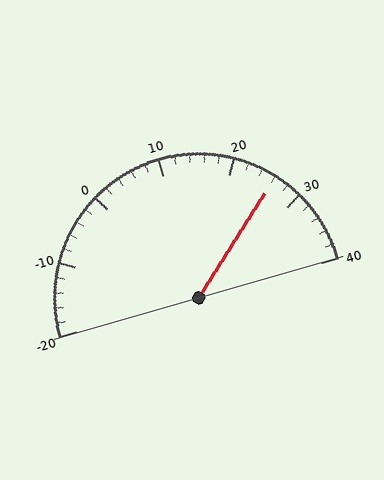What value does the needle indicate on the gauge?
The needle indicates approximately 26.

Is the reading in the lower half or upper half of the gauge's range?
The reading is in the upper half of the range (-20 to 40).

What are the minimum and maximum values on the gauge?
The gauge ranges from -20 to 40.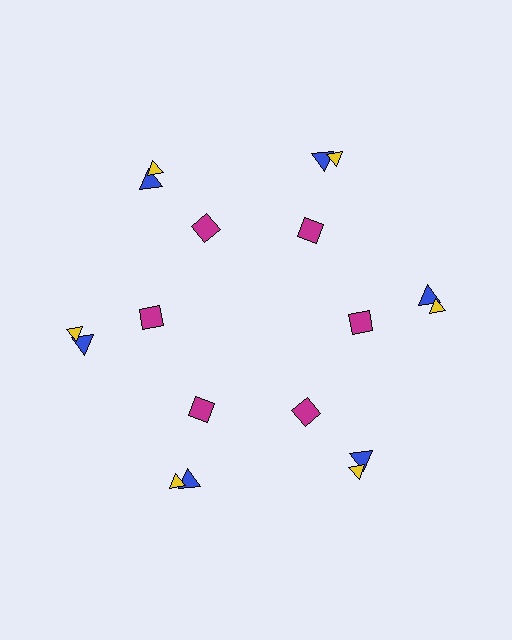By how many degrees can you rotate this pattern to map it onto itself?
The pattern maps onto itself every 60 degrees of rotation.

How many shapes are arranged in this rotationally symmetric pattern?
There are 18 shapes, arranged in 6 groups of 3.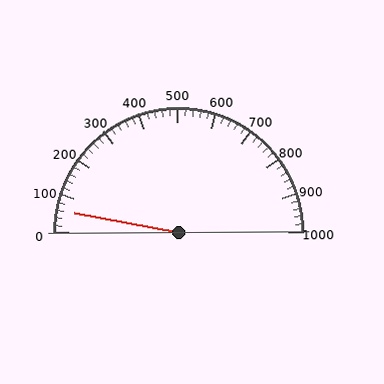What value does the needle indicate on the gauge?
The needle indicates approximately 60.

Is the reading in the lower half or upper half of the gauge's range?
The reading is in the lower half of the range (0 to 1000).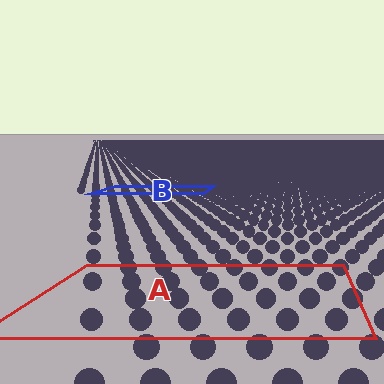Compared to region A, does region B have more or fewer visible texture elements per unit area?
Region B has more texture elements per unit area — they are packed more densely because it is farther away.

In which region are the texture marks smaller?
The texture marks are smaller in region B, because it is farther away.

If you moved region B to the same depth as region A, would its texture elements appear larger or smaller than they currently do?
They would appear larger. At a closer depth, the same texture elements are projected at a bigger on-screen size.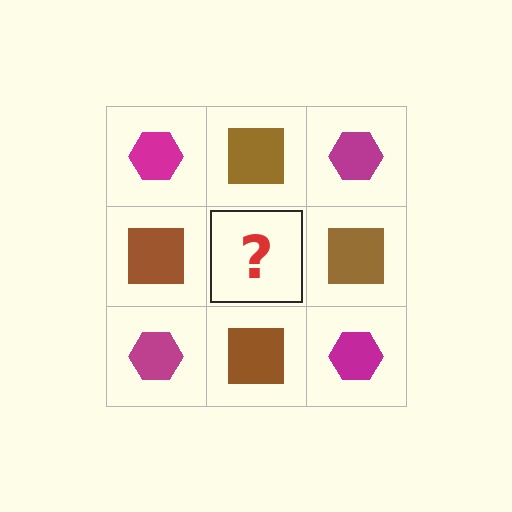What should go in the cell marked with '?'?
The missing cell should contain a magenta hexagon.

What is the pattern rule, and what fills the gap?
The rule is that it alternates magenta hexagon and brown square in a checkerboard pattern. The gap should be filled with a magenta hexagon.